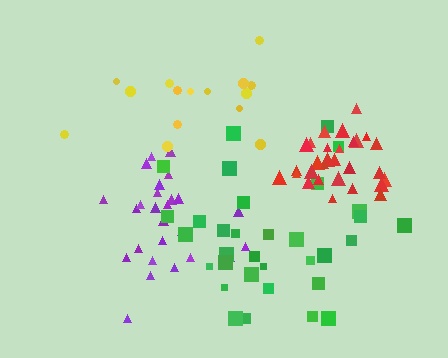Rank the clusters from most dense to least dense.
red, purple, green, yellow.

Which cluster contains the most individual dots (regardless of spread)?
Green (34).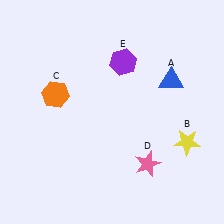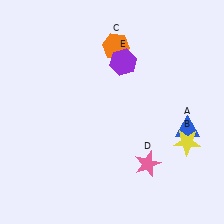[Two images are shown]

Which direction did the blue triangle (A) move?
The blue triangle (A) moved down.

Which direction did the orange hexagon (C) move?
The orange hexagon (C) moved right.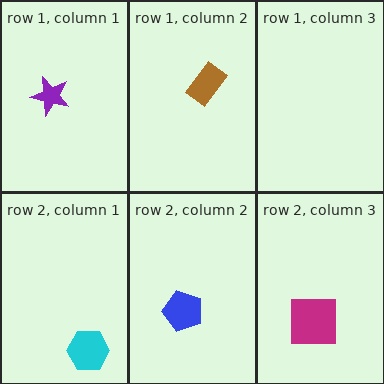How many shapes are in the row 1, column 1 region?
1.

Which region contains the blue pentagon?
The row 2, column 2 region.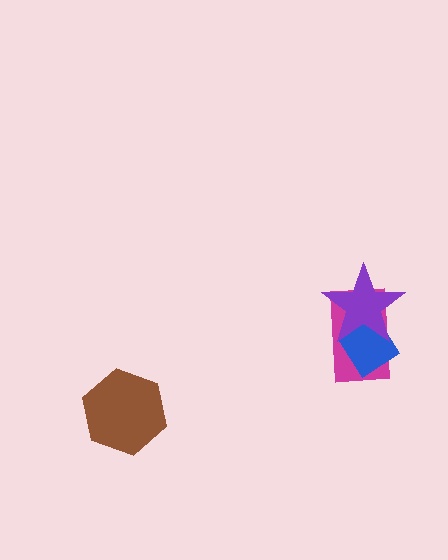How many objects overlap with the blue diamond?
2 objects overlap with the blue diamond.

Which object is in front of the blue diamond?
The purple star is in front of the blue diamond.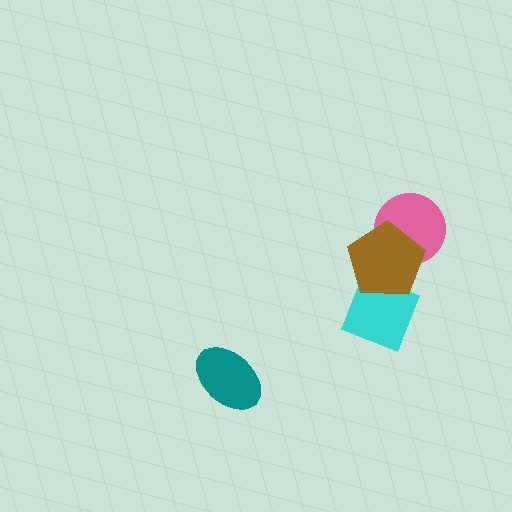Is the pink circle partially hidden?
Yes, it is partially covered by another shape.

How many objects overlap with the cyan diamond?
1 object overlaps with the cyan diamond.